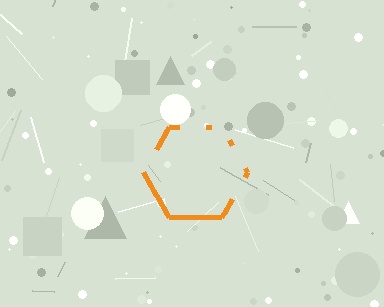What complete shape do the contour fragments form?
The contour fragments form a hexagon.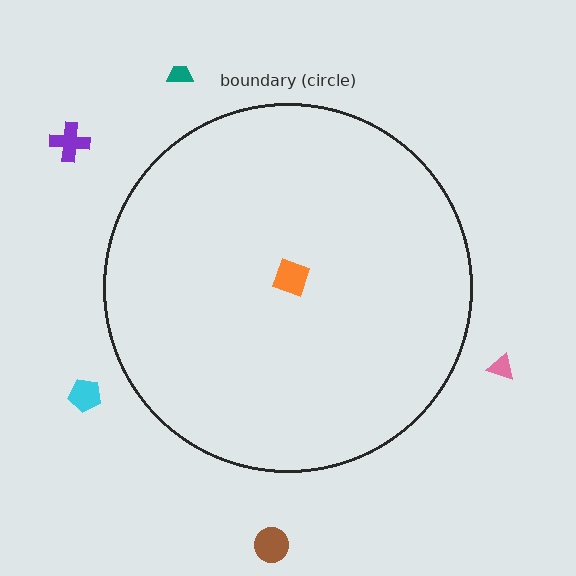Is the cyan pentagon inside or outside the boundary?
Outside.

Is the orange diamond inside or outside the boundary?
Inside.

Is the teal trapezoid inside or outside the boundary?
Outside.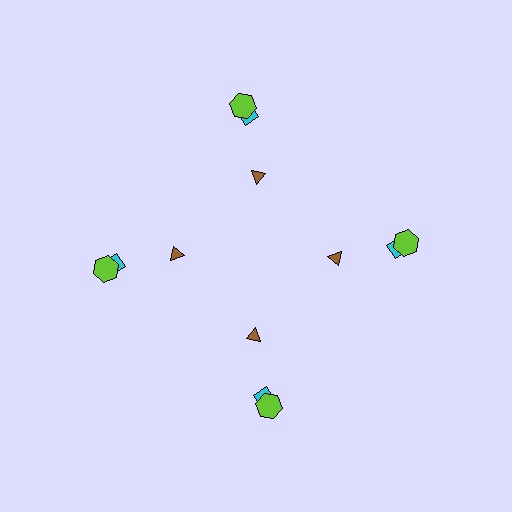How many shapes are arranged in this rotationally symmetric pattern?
There are 12 shapes, arranged in 4 groups of 3.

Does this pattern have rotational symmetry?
Yes, this pattern has 4-fold rotational symmetry. It looks the same after rotating 90 degrees around the center.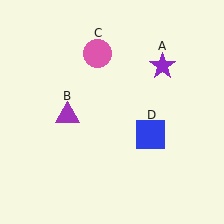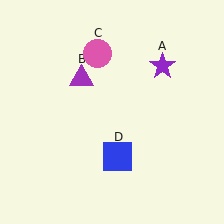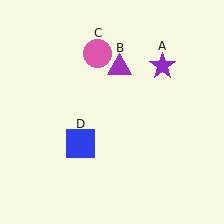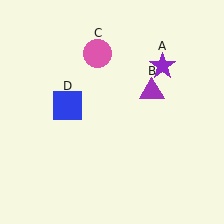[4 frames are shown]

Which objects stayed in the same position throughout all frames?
Purple star (object A) and pink circle (object C) remained stationary.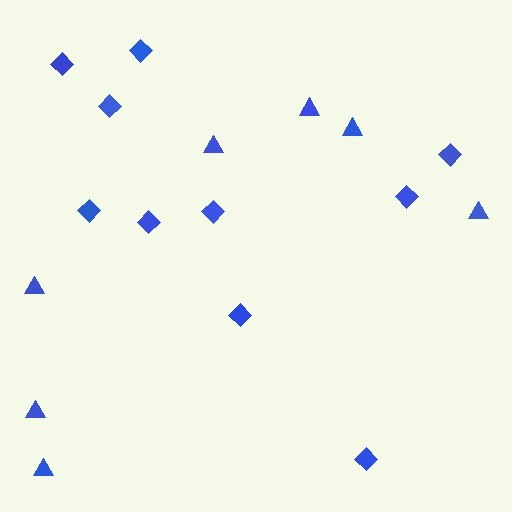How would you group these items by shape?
There are 2 groups: one group of diamonds (10) and one group of triangles (7).